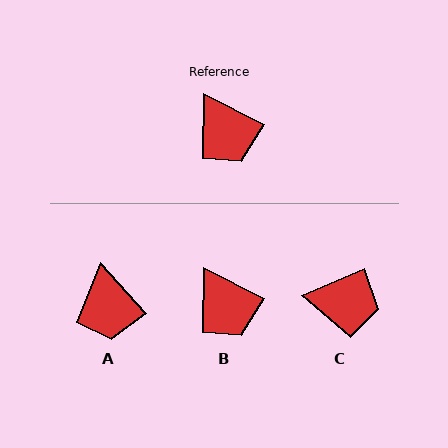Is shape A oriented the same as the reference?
No, it is off by about 21 degrees.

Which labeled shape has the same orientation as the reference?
B.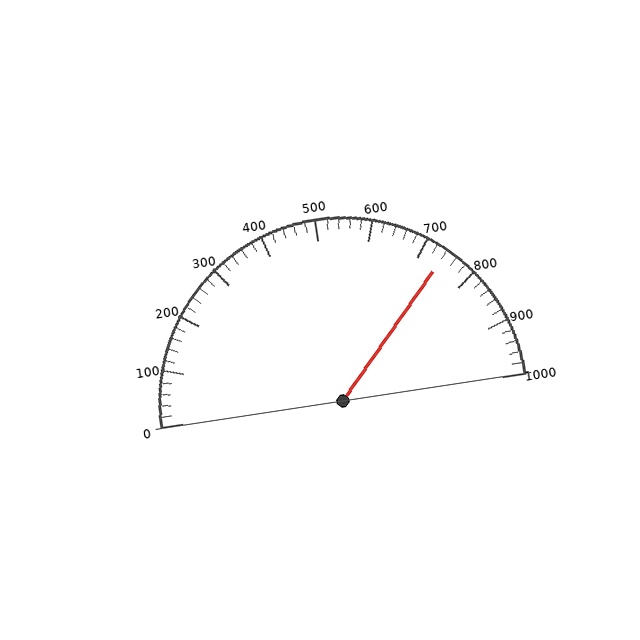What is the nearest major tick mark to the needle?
The nearest major tick mark is 700.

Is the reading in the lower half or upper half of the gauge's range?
The reading is in the upper half of the range (0 to 1000).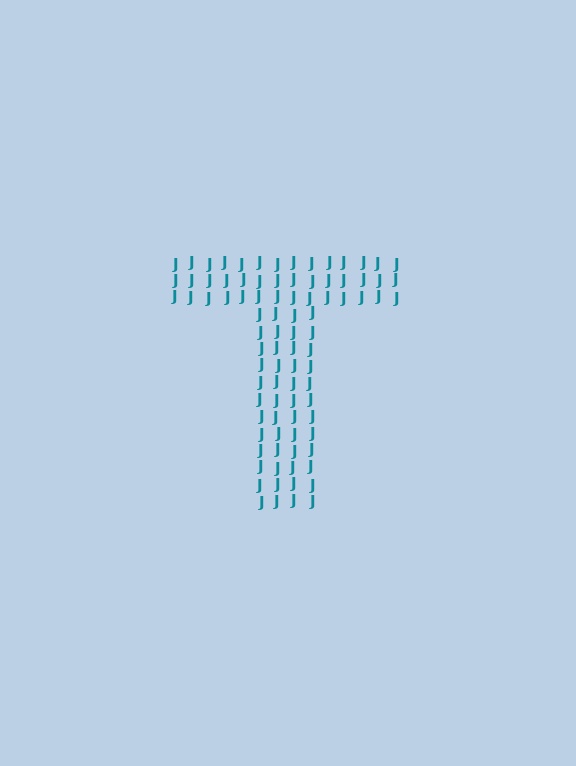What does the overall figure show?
The overall figure shows the letter T.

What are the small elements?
The small elements are letter J's.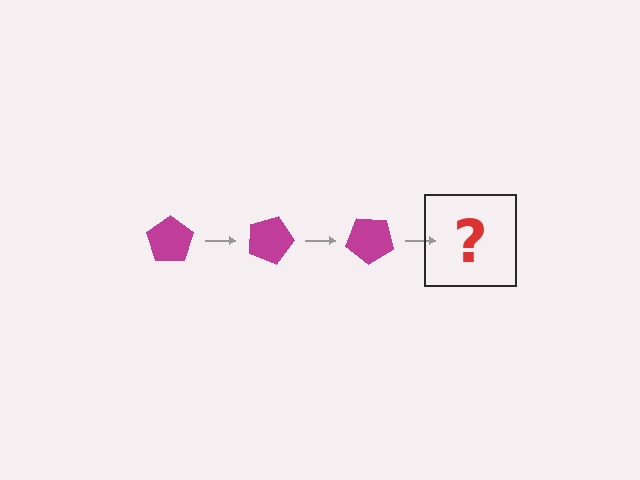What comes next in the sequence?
The next element should be a magenta pentagon rotated 60 degrees.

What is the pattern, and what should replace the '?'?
The pattern is that the pentagon rotates 20 degrees each step. The '?' should be a magenta pentagon rotated 60 degrees.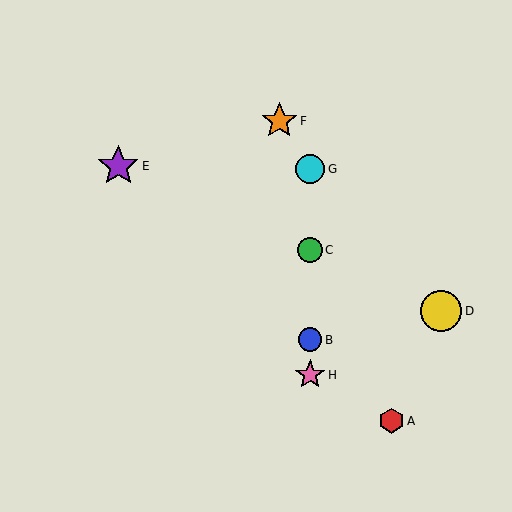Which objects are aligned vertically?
Objects B, C, G, H are aligned vertically.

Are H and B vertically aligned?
Yes, both are at x≈310.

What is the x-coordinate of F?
Object F is at x≈279.